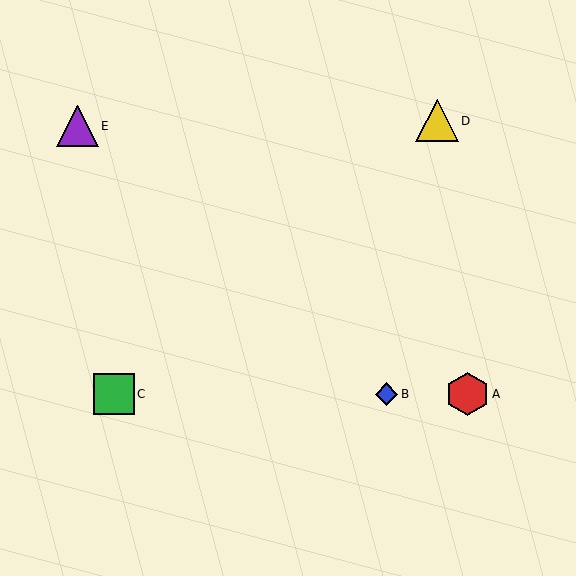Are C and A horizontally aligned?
Yes, both are at y≈394.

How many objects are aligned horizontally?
3 objects (A, B, C) are aligned horizontally.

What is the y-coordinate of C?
Object C is at y≈394.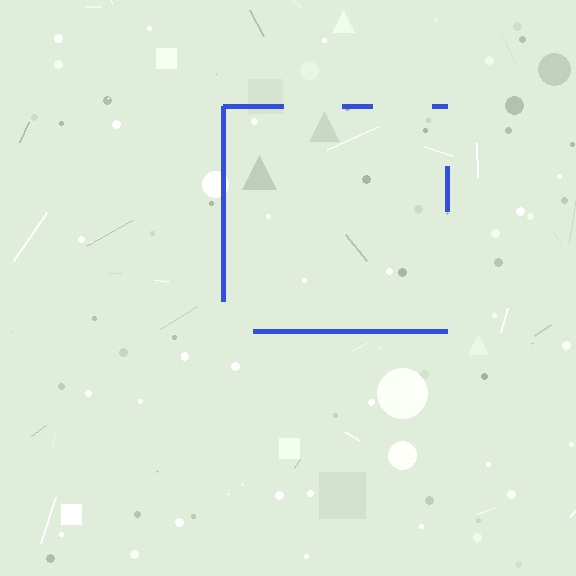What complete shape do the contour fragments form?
The contour fragments form a square.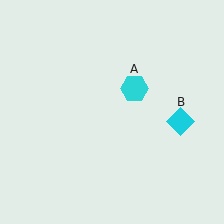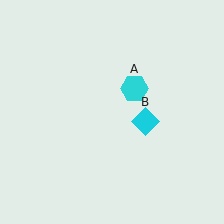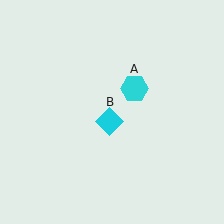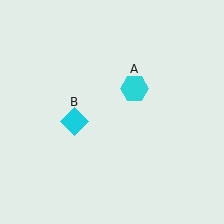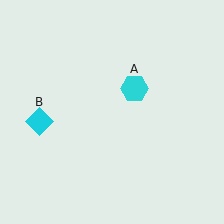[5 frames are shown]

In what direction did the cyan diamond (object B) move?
The cyan diamond (object B) moved left.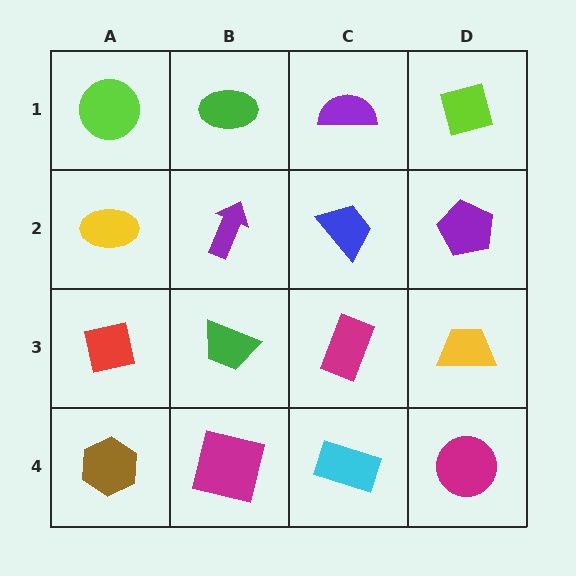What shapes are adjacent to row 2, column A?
A lime circle (row 1, column A), a red square (row 3, column A), a purple arrow (row 2, column B).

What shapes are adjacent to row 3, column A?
A yellow ellipse (row 2, column A), a brown hexagon (row 4, column A), a green trapezoid (row 3, column B).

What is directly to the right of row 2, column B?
A blue trapezoid.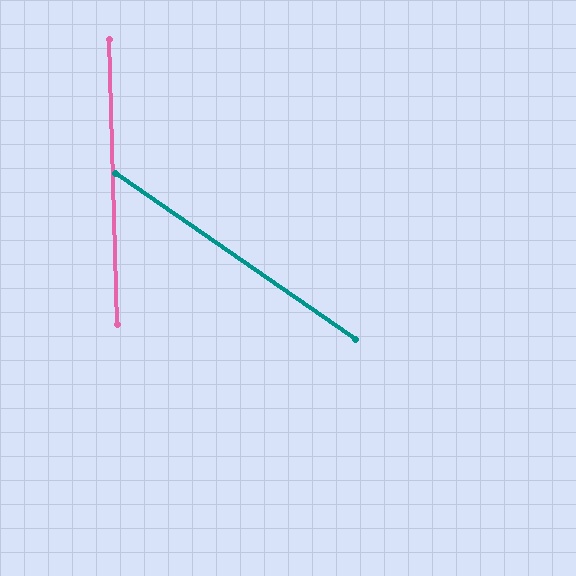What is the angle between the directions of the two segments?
Approximately 54 degrees.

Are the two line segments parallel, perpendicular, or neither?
Neither parallel nor perpendicular — they differ by about 54°.